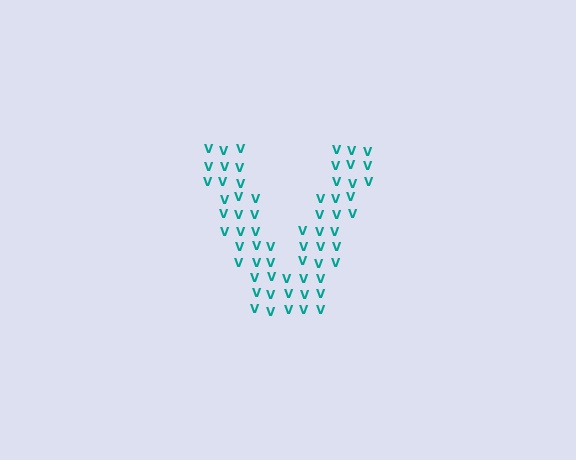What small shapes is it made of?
It is made of small letter V's.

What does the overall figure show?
The overall figure shows the letter V.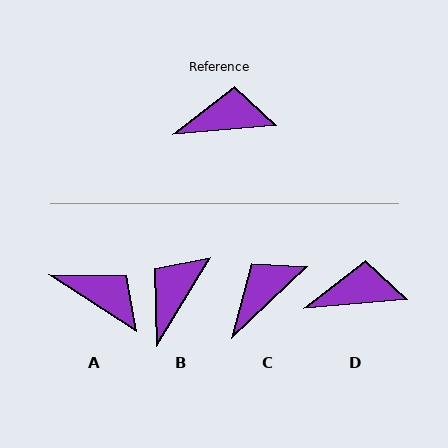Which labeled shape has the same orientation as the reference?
D.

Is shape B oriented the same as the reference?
No, it is off by about 54 degrees.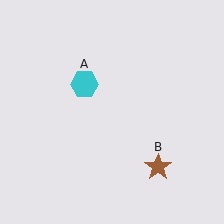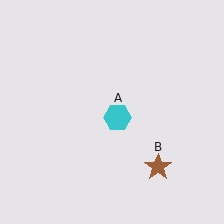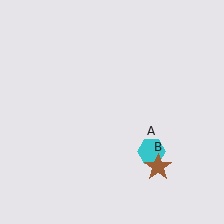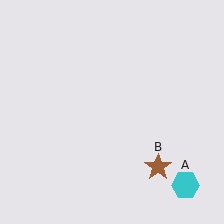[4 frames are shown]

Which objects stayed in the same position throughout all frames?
Brown star (object B) remained stationary.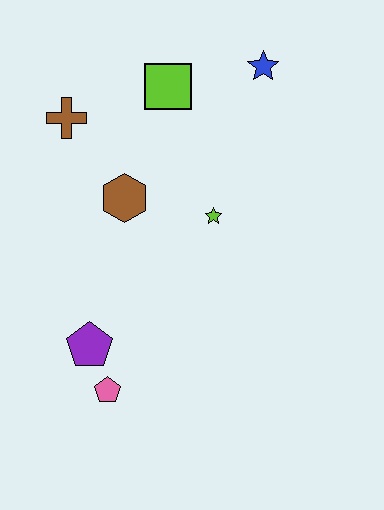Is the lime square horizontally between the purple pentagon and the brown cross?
No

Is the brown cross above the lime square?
No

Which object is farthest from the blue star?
The pink pentagon is farthest from the blue star.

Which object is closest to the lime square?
The blue star is closest to the lime square.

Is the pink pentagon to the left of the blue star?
Yes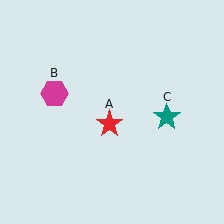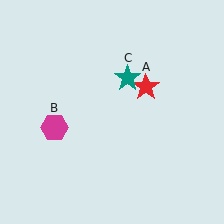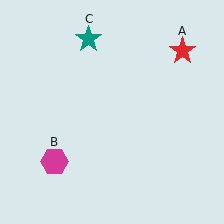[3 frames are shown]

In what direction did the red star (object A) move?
The red star (object A) moved up and to the right.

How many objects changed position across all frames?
3 objects changed position: red star (object A), magenta hexagon (object B), teal star (object C).